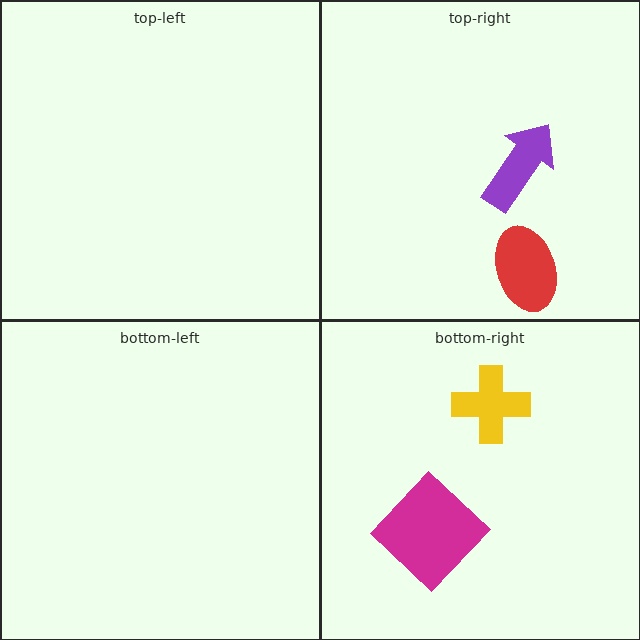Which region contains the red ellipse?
The top-right region.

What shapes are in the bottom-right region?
The yellow cross, the magenta diamond.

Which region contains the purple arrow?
The top-right region.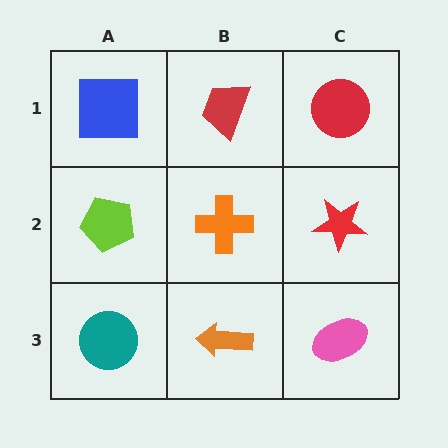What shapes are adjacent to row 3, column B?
An orange cross (row 2, column B), a teal circle (row 3, column A), a pink ellipse (row 3, column C).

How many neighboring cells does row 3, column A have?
2.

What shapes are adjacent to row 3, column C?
A red star (row 2, column C), an orange arrow (row 3, column B).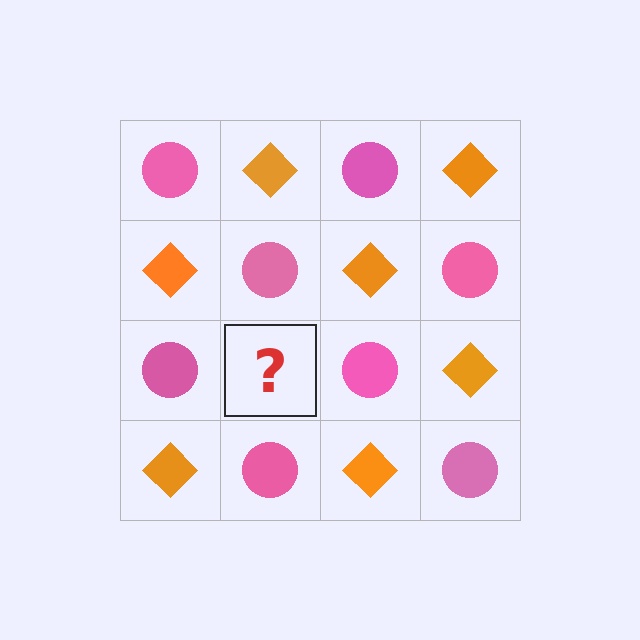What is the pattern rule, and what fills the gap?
The rule is that it alternates pink circle and orange diamond in a checkerboard pattern. The gap should be filled with an orange diamond.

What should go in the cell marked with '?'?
The missing cell should contain an orange diamond.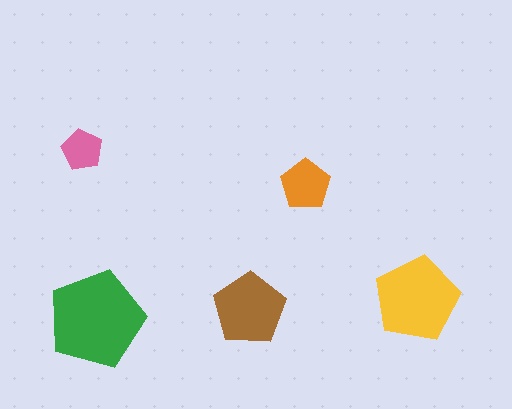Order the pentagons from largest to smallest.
the green one, the yellow one, the brown one, the orange one, the pink one.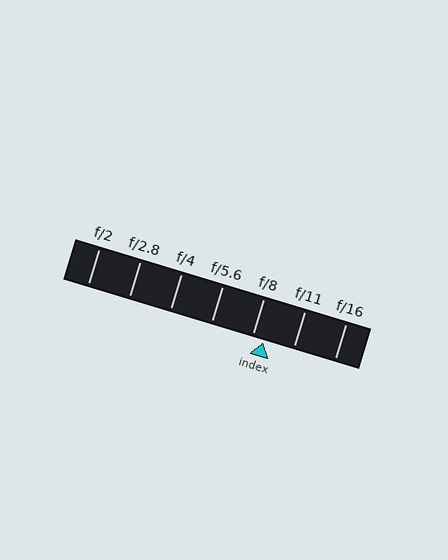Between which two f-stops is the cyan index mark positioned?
The index mark is between f/8 and f/11.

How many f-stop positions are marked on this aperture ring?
There are 7 f-stop positions marked.